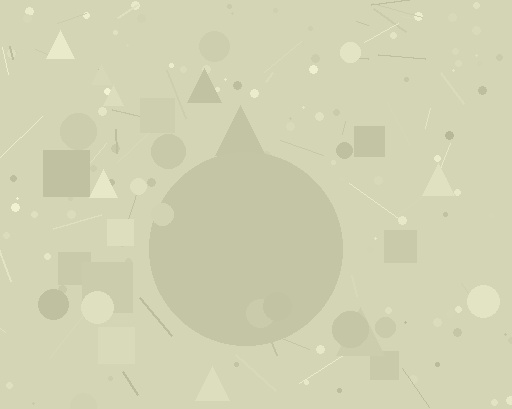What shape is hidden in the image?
A circle is hidden in the image.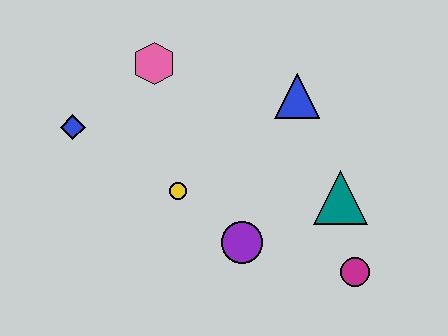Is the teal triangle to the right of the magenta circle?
No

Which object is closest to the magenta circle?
The teal triangle is closest to the magenta circle.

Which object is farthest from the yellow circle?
The magenta circle is farthest from the yellow circle.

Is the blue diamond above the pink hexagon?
No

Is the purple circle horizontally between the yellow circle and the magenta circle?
Yes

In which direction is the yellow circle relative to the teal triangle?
The yellow circle is to the left of the teal triangle.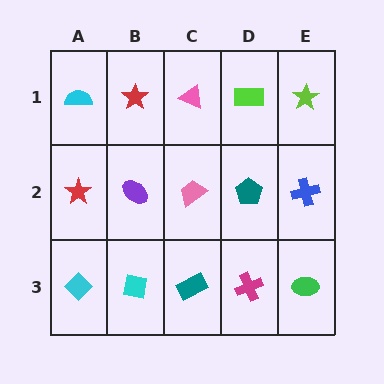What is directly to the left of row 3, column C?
A cyan square.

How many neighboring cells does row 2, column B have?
4.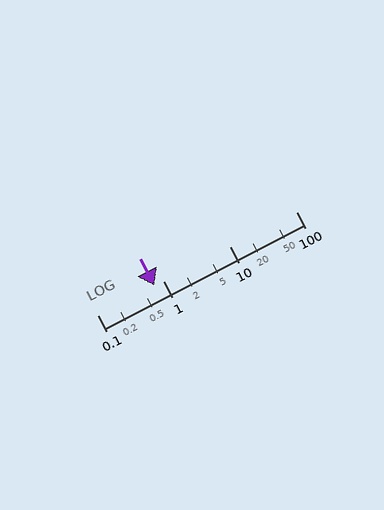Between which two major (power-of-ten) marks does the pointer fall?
The pointer is between 0.1 and 1.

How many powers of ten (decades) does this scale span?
The scale spans 3 decades, from 0.1 to 100.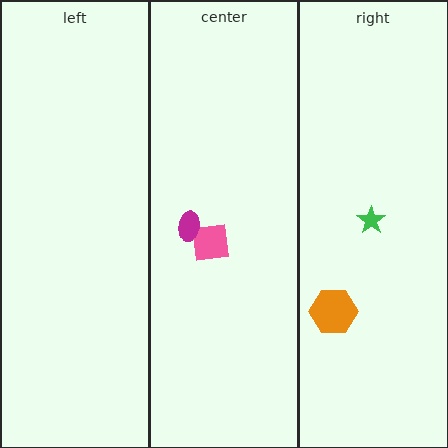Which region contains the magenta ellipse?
The center region.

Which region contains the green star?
The right region.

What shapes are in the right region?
The green star, the orange hexagon.